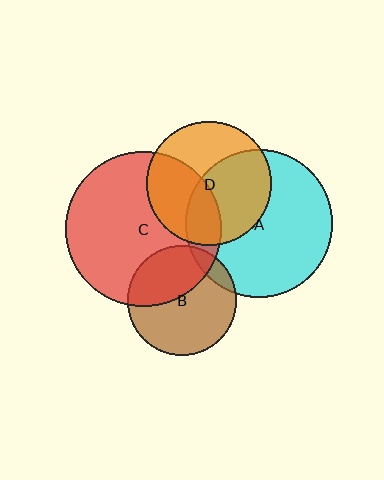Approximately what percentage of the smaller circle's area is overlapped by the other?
Approximately 50%.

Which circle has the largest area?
Circle C (red).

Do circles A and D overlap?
Yes.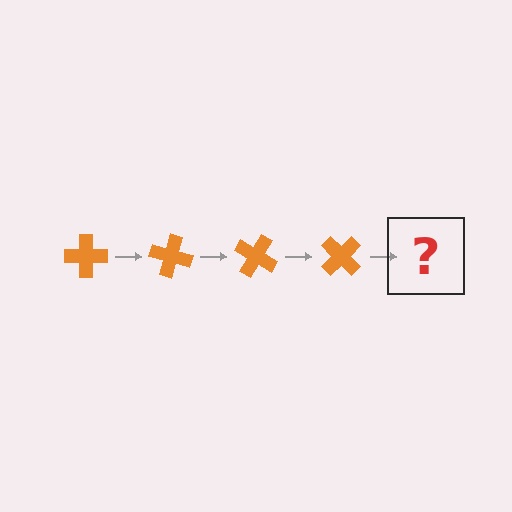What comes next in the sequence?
The next element should be an orange cross rotated 60 degrees.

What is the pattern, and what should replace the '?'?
The pattern is that the cross rotates 15 degrees each step. The '?' should be an orange cross rotated 60 degrees.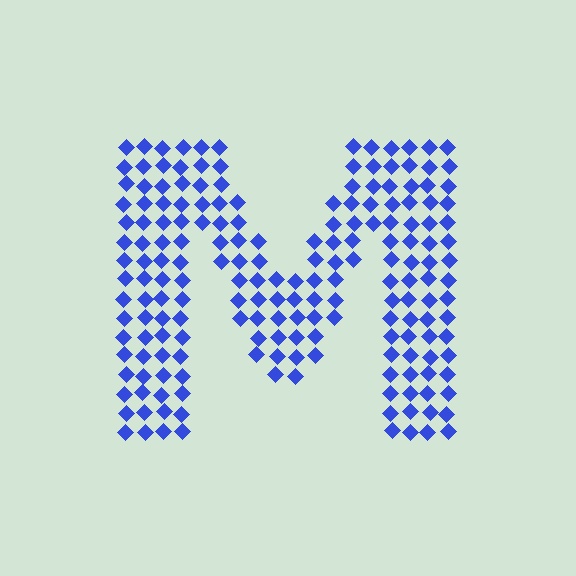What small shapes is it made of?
It is made of small diamonds.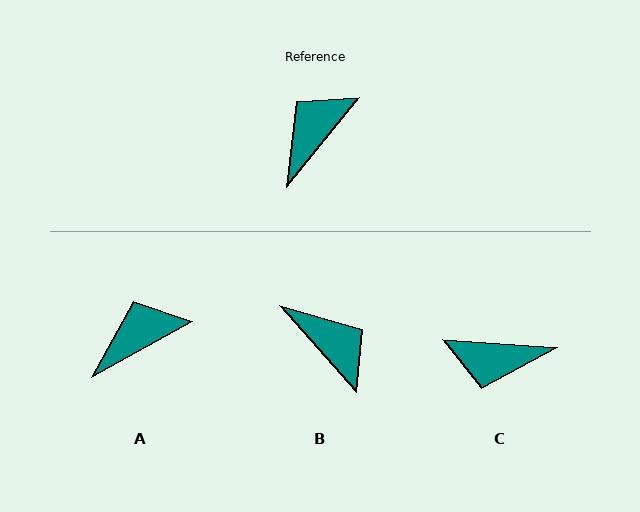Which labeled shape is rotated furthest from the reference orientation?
C, about 125 degrees away.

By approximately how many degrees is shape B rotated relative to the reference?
Approximately 99 degrees clockwise.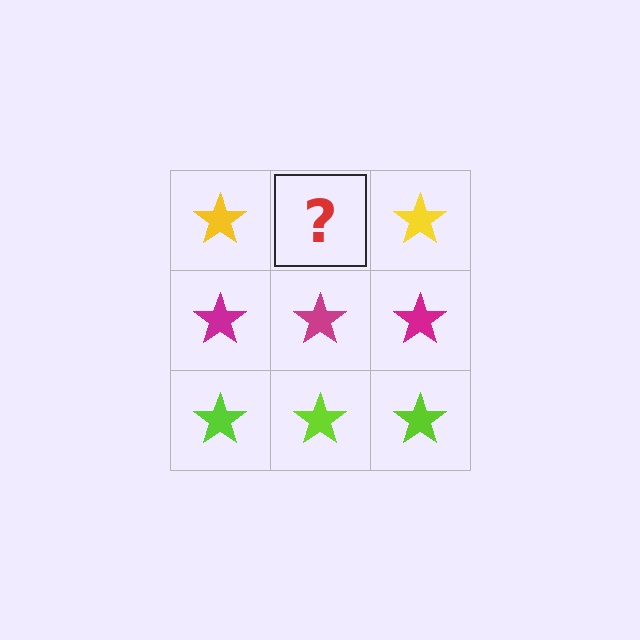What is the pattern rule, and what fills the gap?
The rule is that each row has a consistent color. The gap should be filled with a yellow star.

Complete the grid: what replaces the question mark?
The question mark should be replaced with a yellow star.